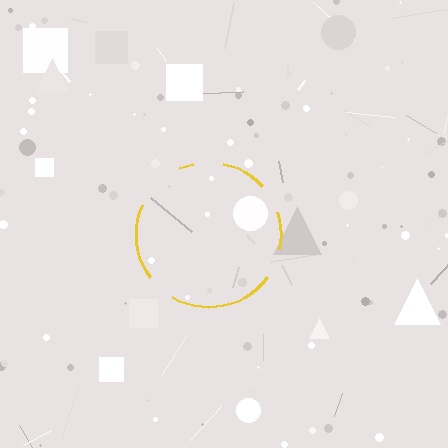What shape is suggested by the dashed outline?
The dashed outline suggests a circle.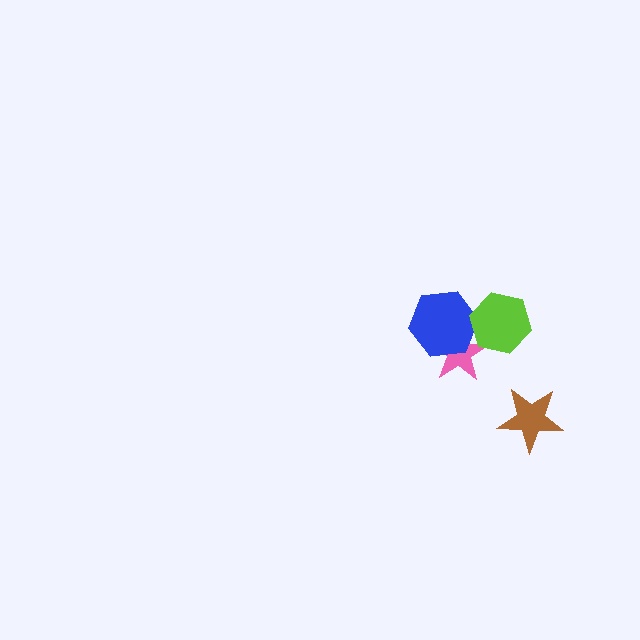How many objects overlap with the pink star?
2 objects overlap with the pink star.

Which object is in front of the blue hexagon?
The lime hexagon is in front of the blue hexagon.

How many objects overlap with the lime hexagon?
2 objects overlap with the lime hexagon.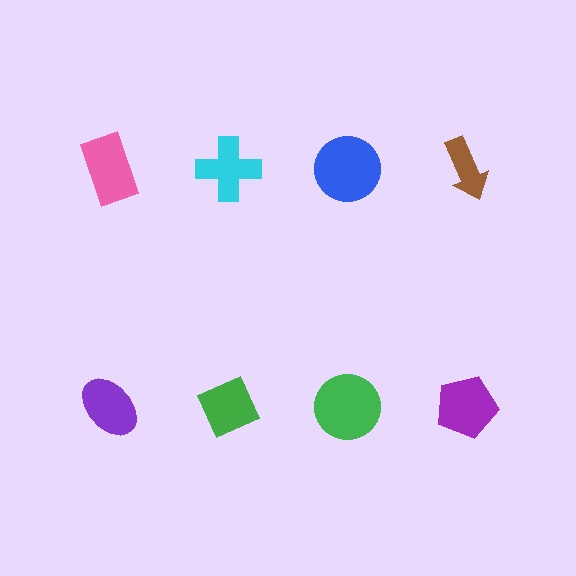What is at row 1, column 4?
A brown arrow.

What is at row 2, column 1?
A purple ellipse.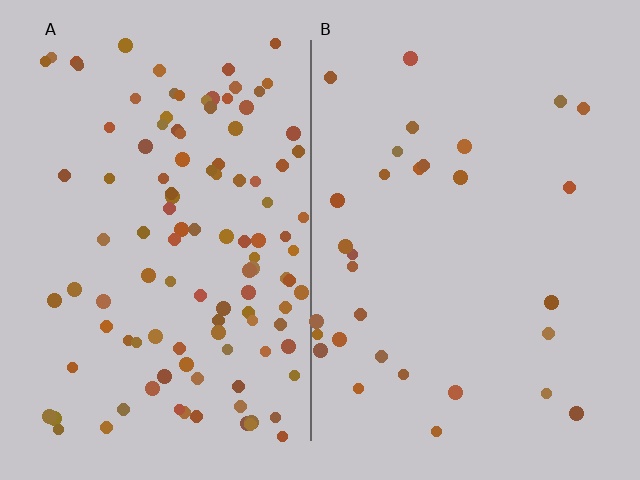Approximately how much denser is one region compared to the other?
Approximately 3.7× — region A over region B.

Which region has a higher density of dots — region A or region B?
A (the left).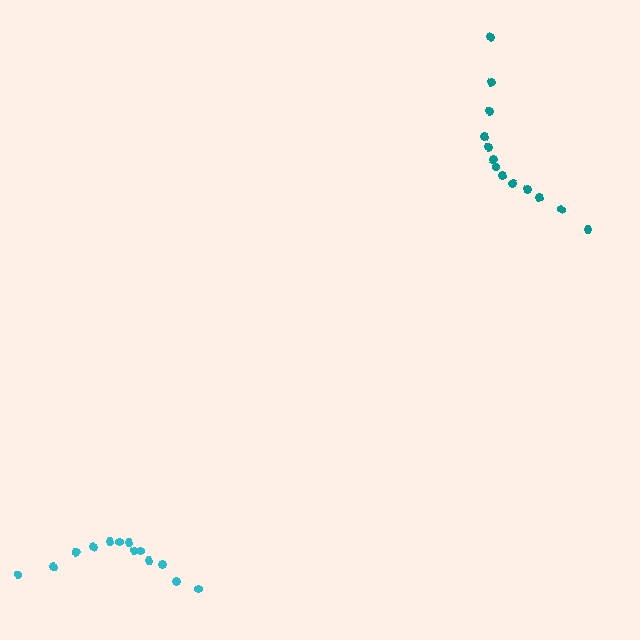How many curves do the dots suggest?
There are 2 distinct paths.